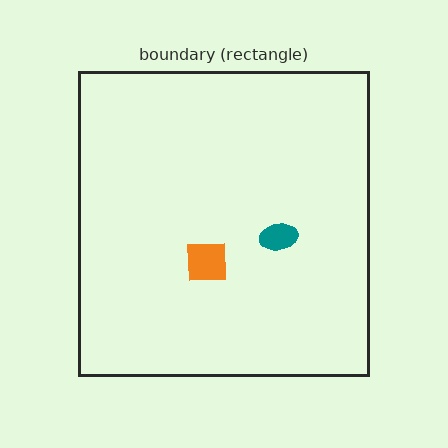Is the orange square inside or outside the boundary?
Inside.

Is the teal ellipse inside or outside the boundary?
Inside.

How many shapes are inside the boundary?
2 inside, 0 outside.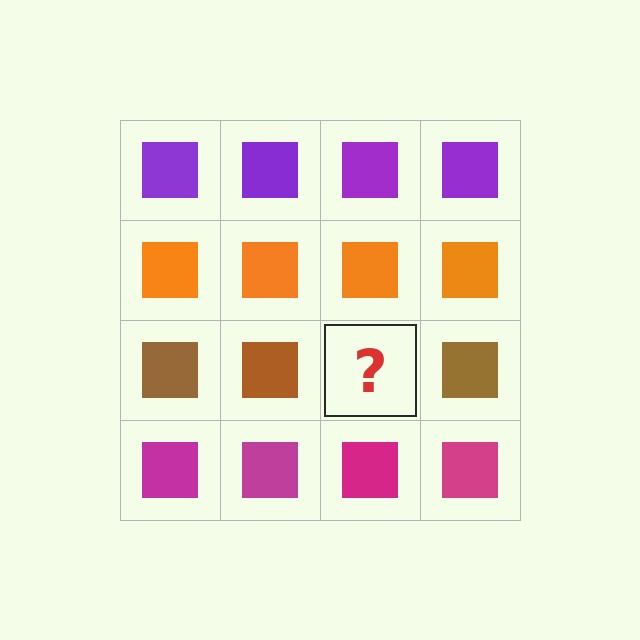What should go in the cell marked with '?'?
The missing cell should contain a brown square.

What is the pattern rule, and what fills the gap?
The rule is that each row has a consistent color. The gap should be filled with a brown square.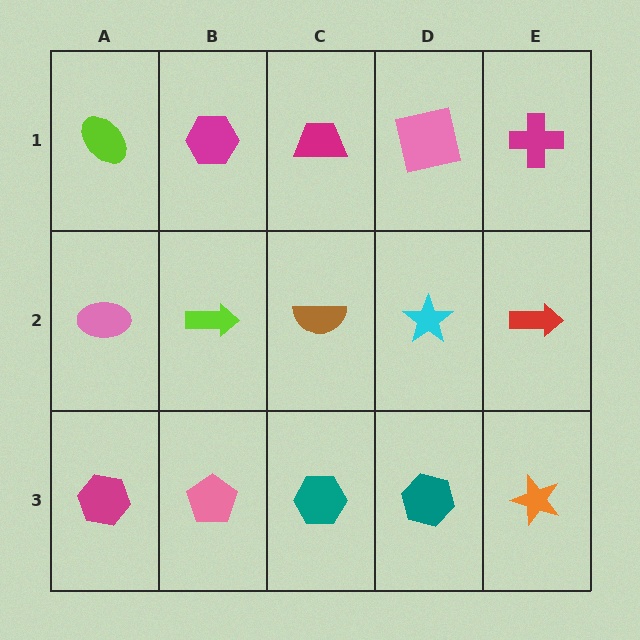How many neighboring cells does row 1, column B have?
3.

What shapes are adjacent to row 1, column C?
A brown semicircle (row 2, column C), a magenta hexagon (row 1, column B), a pink square (row 1, column D).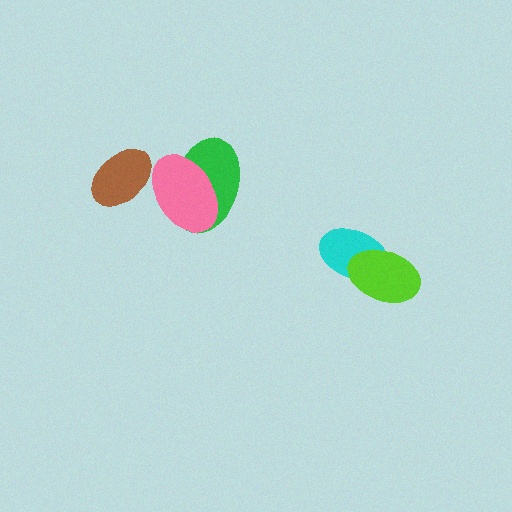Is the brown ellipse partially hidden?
Yes, it is partially covered by another shape.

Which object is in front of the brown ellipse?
The pink ellipse is in front of the brown ellipse.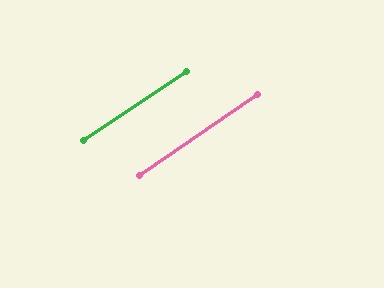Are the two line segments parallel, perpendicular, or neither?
Parallel — their directions differ by only 0.5°.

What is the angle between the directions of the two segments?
Approximately 1 degree.